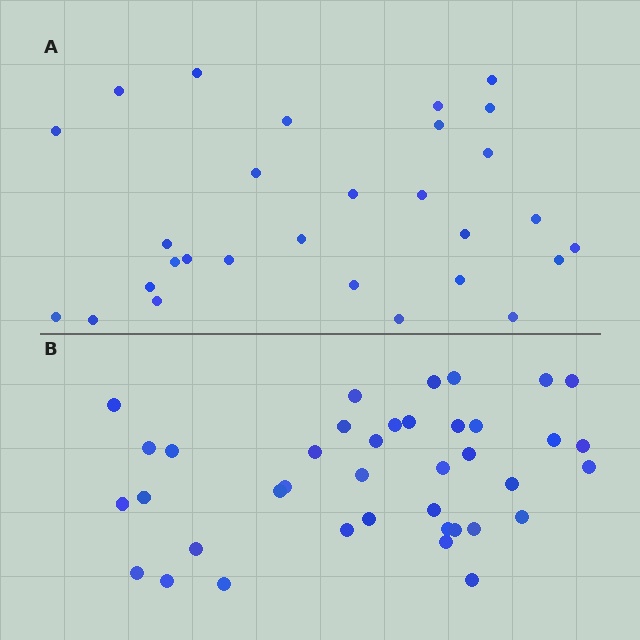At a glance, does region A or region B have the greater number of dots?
Region B (the bottom region) has more dots.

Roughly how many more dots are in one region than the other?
Region B has roughly 10 or so more dots than region A.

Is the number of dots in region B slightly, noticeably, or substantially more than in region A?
Region B has noticeably more, but not dramatically so. The ratio is roughly 1.3 to 1.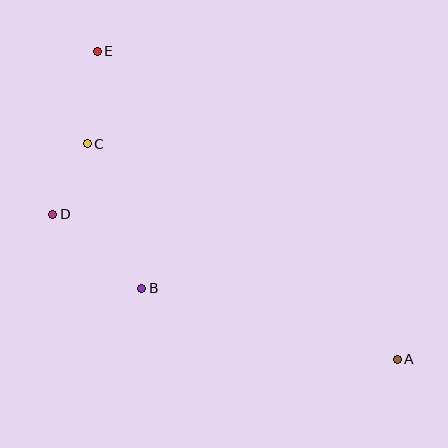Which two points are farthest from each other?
Points A and E are farthest from each other.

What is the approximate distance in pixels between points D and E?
The distance between D and E is approximately 169 pixels.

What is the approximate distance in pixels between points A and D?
The distance between A and D is approximately 374 pixels.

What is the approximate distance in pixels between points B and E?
The distance between B and E is approximately 241 pixels.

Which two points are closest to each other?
Points C and D are closest to each other.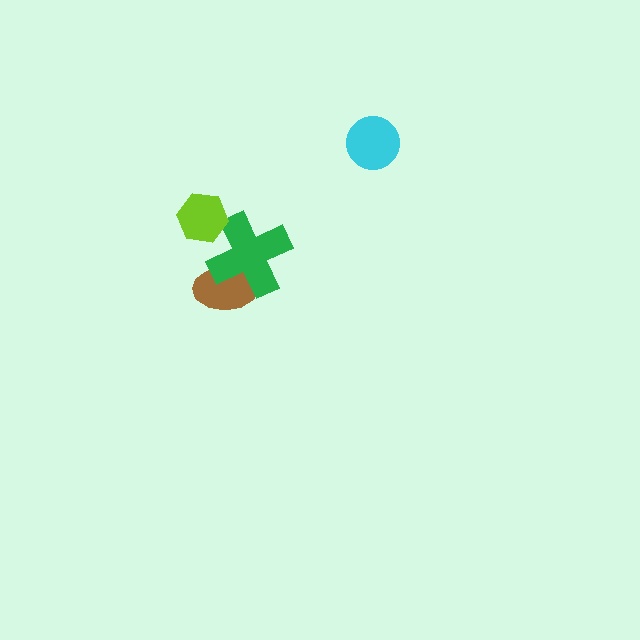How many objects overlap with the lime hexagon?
1 object overlaps with the lime hexagon.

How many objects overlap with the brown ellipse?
1 object overlaps with the brown ellipse.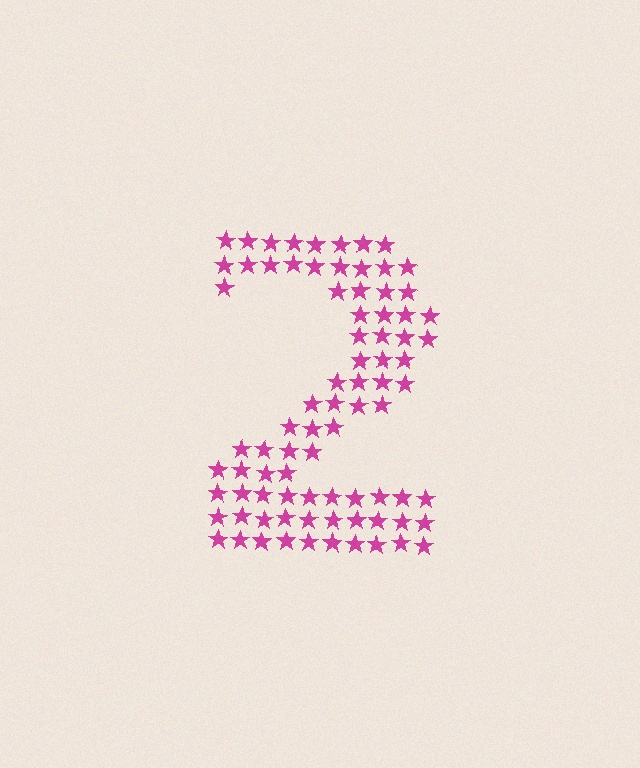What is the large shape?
The large shape is the digit 2.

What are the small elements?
The small elements are stars.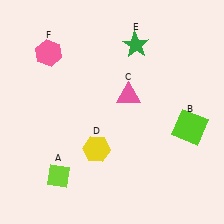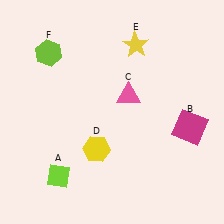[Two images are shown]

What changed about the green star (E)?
In Image 1, E is green. In Image 2, it changed to yellow.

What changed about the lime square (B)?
In Image 1, B is lime. In Image 2, it changed to magenta.